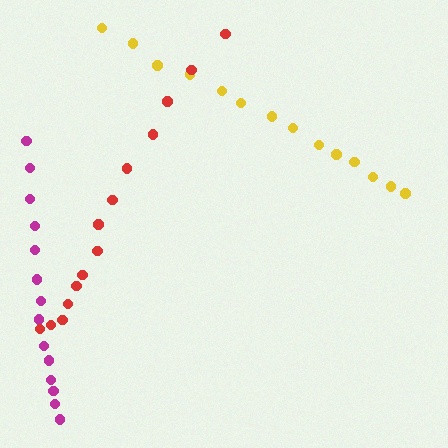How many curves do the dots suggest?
There are 3 distinct paths.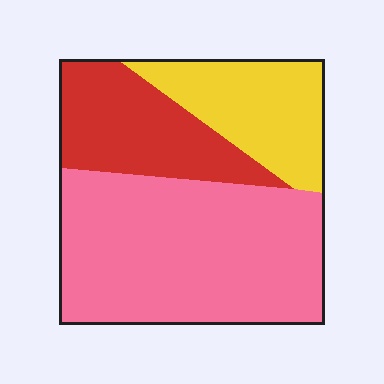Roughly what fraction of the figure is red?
Red takes up about one quarter (1/4) of the figure.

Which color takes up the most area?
Pink, at roughly 55%.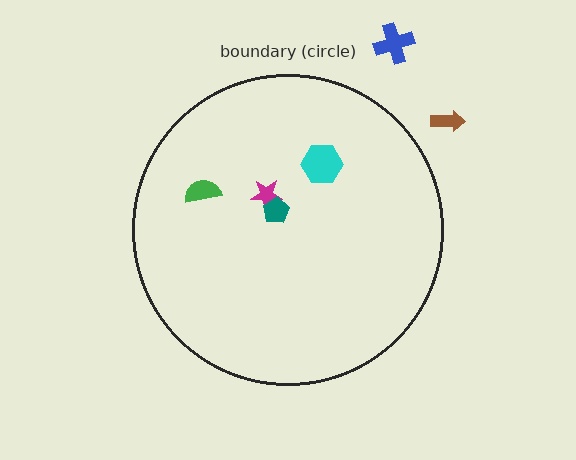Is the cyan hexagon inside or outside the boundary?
Inside.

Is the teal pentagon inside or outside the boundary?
Inside.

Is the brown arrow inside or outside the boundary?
Outside.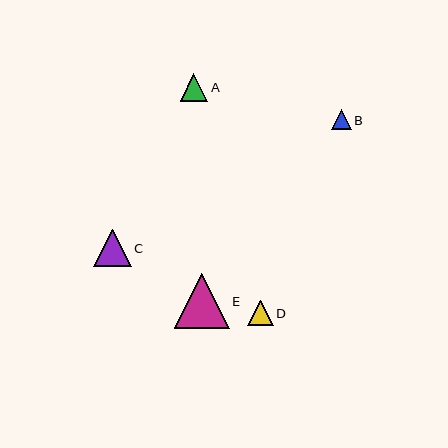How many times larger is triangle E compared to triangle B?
Triangle E is approximately 2.7 times the size of triangle B.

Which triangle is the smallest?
Triangle B is the smallest with a size of approximately 20 pixels.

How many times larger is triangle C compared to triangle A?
Triangle C is approximately 1.4 times the size of triangle A.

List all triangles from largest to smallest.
From largest to smallest: E, C, A, D, B.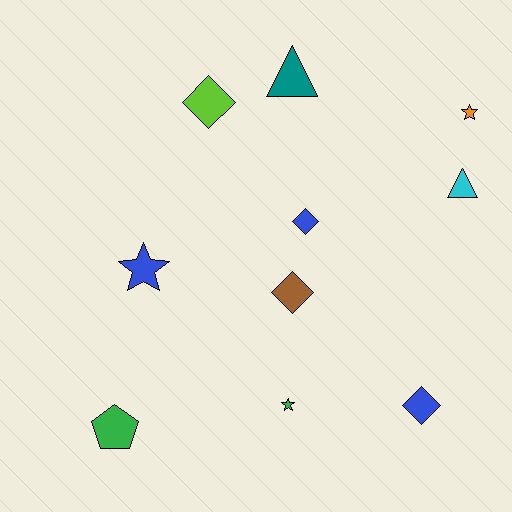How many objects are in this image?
There are 10 objects.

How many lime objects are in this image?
There is 1 lime object.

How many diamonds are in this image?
There are 4 diamonds.